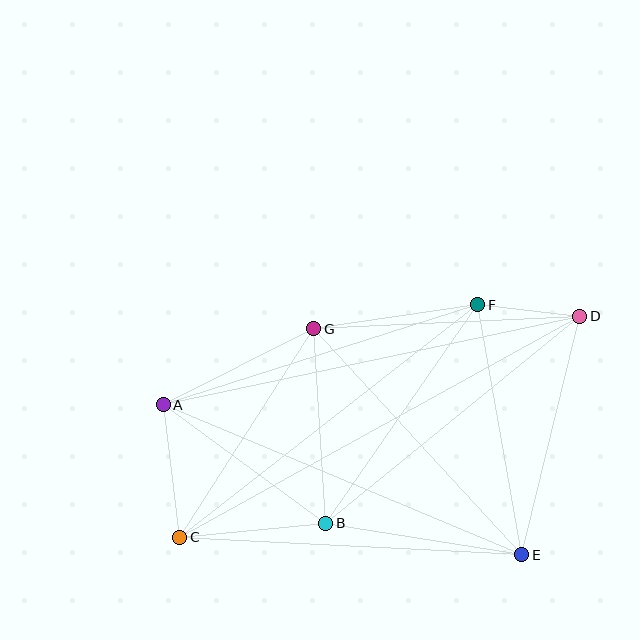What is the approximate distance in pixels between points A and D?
The distance between A and D is approximately 426 pixels.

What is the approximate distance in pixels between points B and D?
The distance between B and D is approximately 328 pixels.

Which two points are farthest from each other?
Points C and D are farthest from each other.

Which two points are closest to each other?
Points D and F are closest to each other.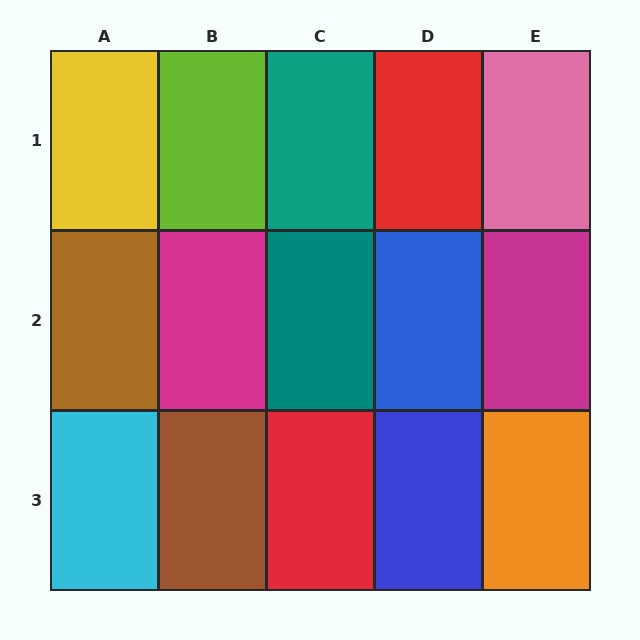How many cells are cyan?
1 cell is cyan.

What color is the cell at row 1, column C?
Teal.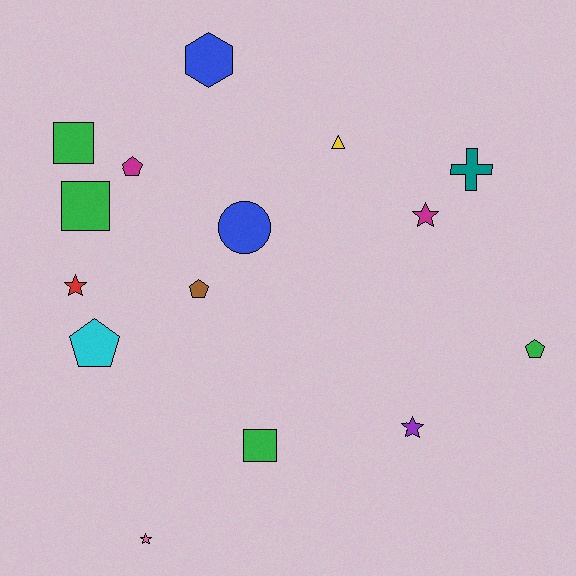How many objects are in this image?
There are 15 objects.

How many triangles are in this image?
There is 1 triangle.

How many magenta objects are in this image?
There are 2 magenta objects.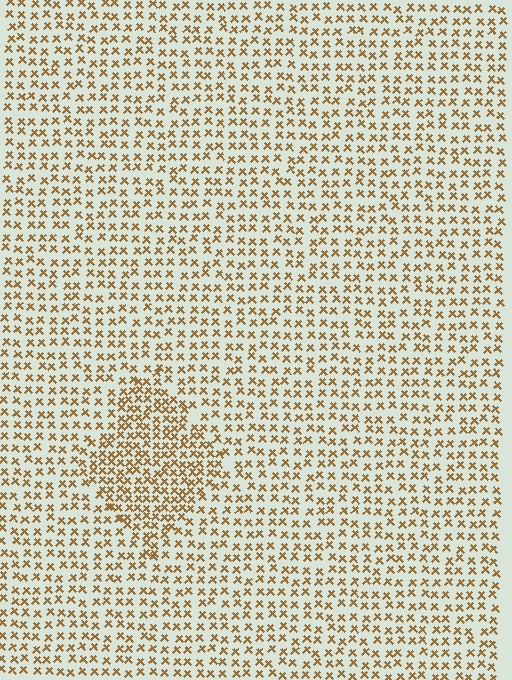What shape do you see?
I see a diamond.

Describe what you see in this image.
The image contains small brown elements arranged at two different densities. A diamond-shaped region is visible where the elements are more densely packed than the surrounding area.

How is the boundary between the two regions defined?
The boundary is defined by a change in element density (approximately 1.7x ratio). All elements are the same color, size, and shape.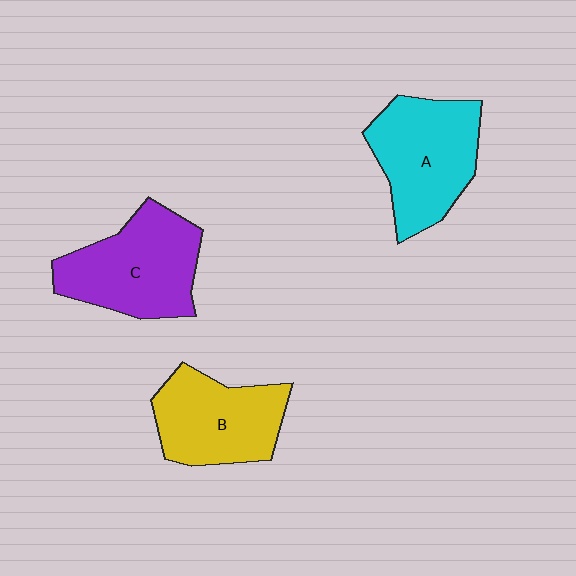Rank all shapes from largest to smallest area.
From largest to smallest: C (purple), A (cyan), B (yellow).